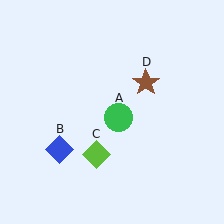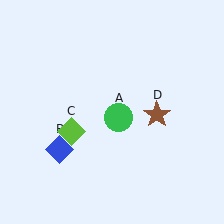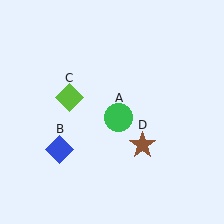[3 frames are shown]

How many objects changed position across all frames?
2 objects changed position: lime diamond (object C), brown star (object D).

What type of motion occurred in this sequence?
The lime diamond (object C), brown star (object D) rotated clockwise around the center of the scene.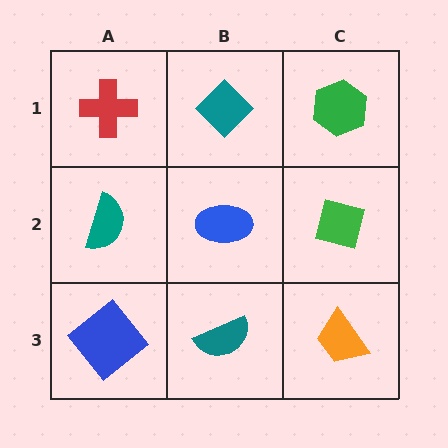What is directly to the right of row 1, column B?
A green hexagon.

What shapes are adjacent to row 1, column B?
A blue ellipse (row 2, column B), a red cross (row 1, column A), a green hexagon (row 1, column C).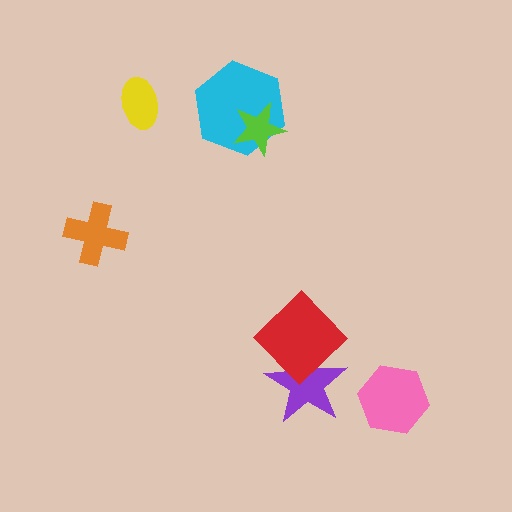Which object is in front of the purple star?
The red diamond is in front of the purple star.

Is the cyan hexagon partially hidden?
Yes, it is partially covered by another shape.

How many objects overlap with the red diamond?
1 object overlaps with the red diamond.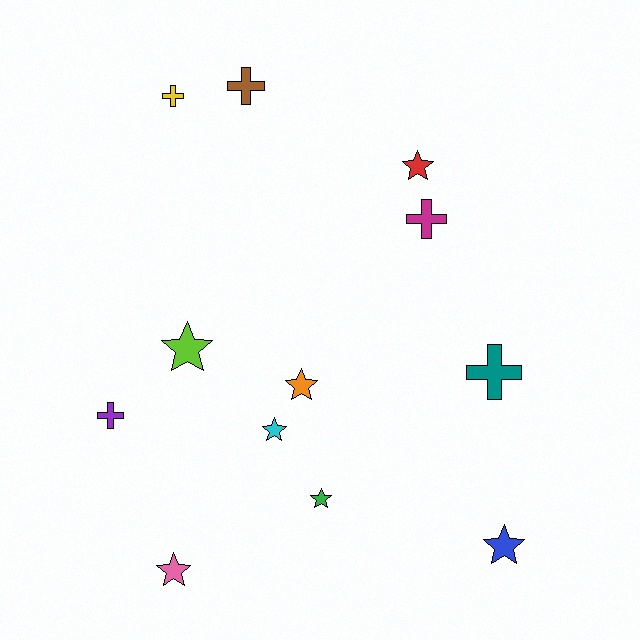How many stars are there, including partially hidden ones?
There are 7 stars.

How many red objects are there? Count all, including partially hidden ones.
There is 1 red object.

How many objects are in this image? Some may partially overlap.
There are 12 objects.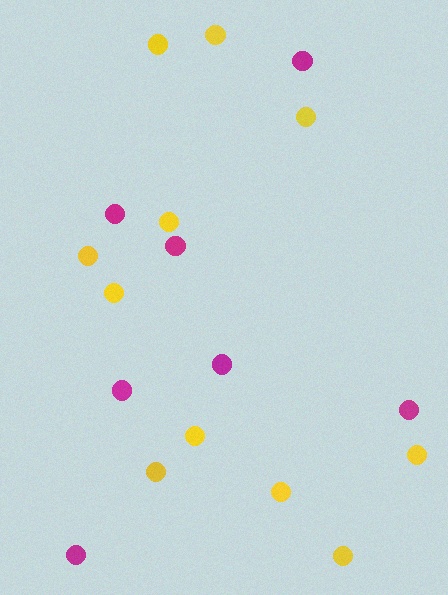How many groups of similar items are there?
There are 2 groups: one group of yellow circles (11) and one group of magenta circles (7).